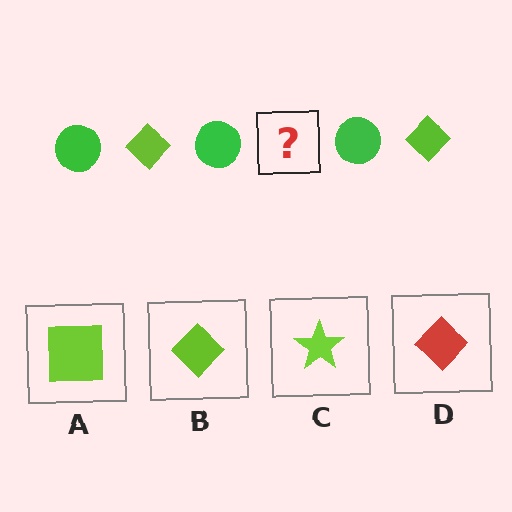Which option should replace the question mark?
Option B.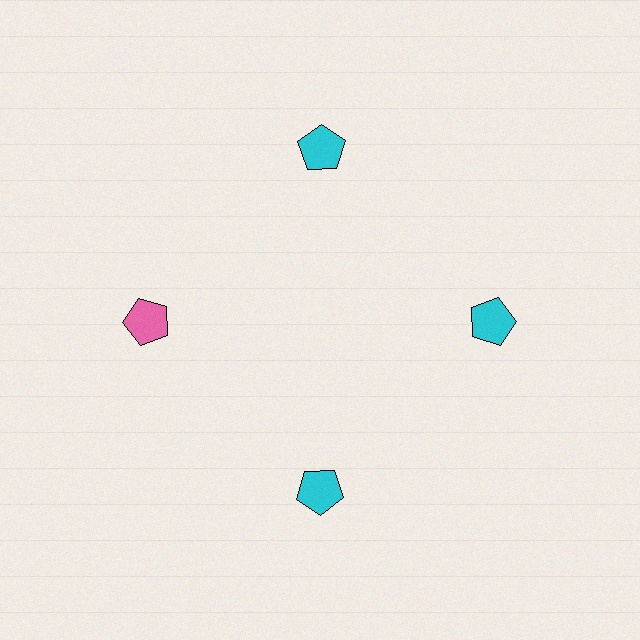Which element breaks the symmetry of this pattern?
The pink pentagon at roughly the 9 o'clock position breaks the symmetry. All other shapes are cyan pentagons.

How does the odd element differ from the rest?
It has a different color: pink instead of cyan.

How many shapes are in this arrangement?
There are 4 shapes arranged in a ring pattern.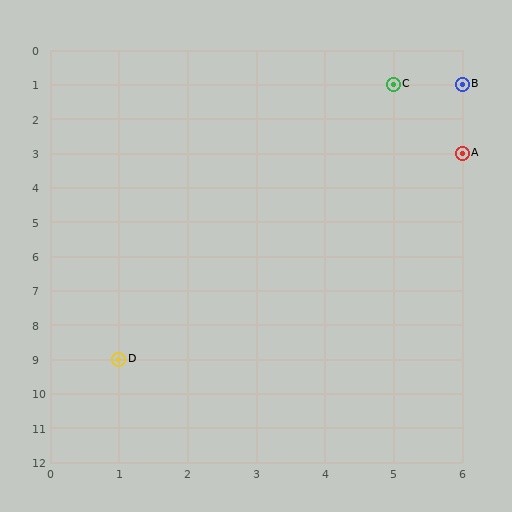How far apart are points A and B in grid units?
Points A and B are 2 rows apart.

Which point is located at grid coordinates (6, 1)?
Point B is at (6, 1).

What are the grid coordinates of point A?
Point A is at grid coordinates (6, 3).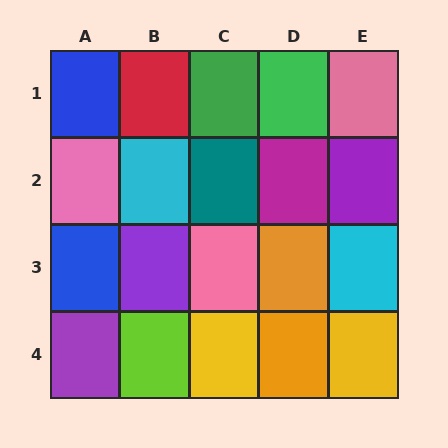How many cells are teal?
1 cell is teal.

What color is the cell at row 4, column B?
Lime.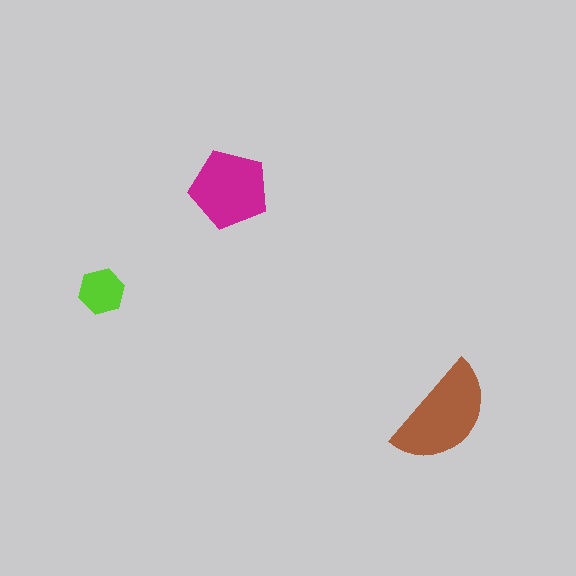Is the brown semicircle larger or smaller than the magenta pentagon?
Larger.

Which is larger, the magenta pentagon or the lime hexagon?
The magenta pentagon.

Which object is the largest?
The brown semicircle.